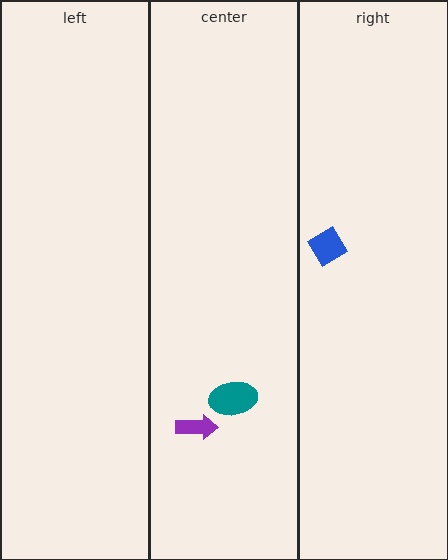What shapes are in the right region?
The blue diamond.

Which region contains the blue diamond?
The right region.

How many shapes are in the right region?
1.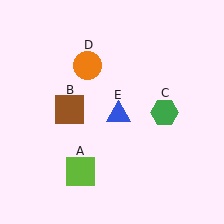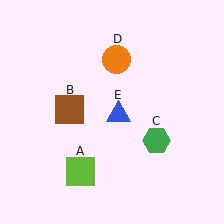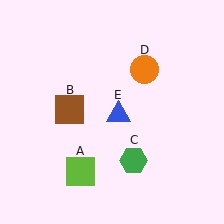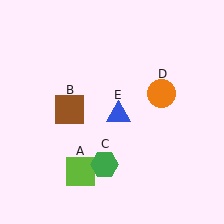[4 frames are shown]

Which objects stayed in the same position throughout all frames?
Lime square (object A) and brown square (object B) and blue triangle (object E) remained stationary.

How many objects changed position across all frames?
2 objects changed position: green hexagon (object C), orange circle (object D).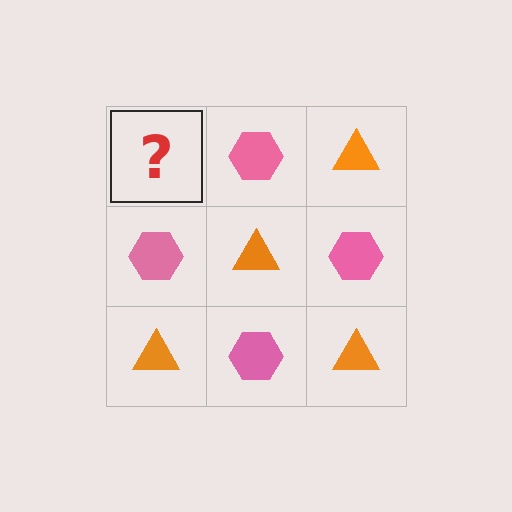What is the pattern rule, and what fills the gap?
The rule is that it alternates orange triangle and pink hexagon in a checkerboard pattern. The gap should be filled with an orange triangle.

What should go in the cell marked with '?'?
The missing cell should contain an orange triangle.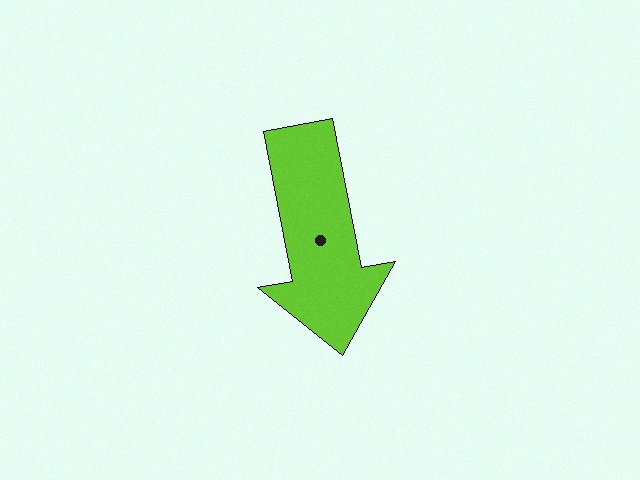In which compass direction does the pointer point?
South.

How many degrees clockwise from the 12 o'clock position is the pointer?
Approximately 169 degrees.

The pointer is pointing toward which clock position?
Roughly 6 o'clock.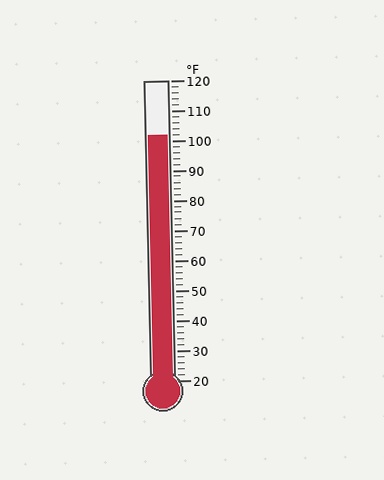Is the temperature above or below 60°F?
The temperature is above 60°F.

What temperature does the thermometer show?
The thermometer shows approximately 102°F.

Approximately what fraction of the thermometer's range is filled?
The thermometer is filled to approximately 80% of its range.